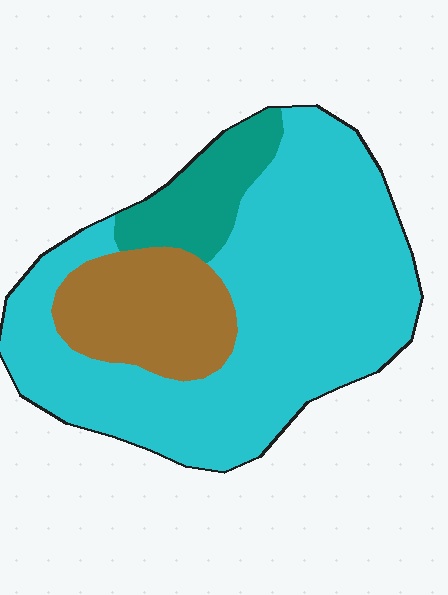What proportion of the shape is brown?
Brown takes up about one fifth (1/5) of the shape.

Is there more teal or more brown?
Brown.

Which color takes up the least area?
Teal, at roughly 10%.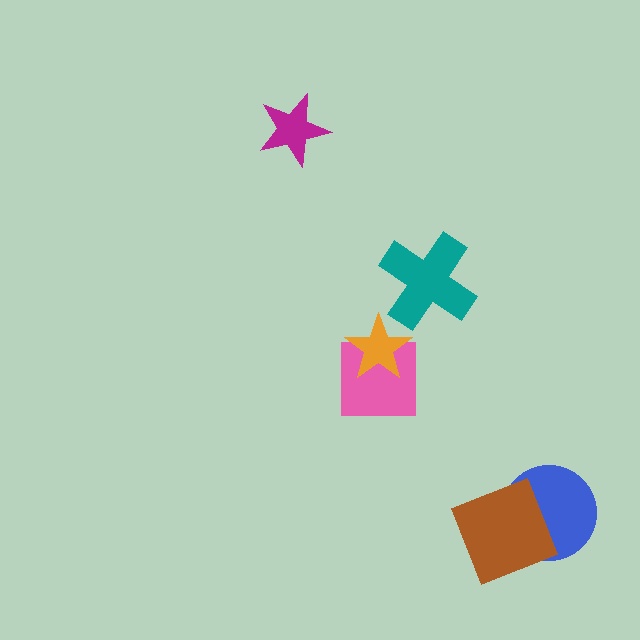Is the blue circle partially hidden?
Yes, it is partially covered by another shape.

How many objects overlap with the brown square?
1 object overlaps with the brown square.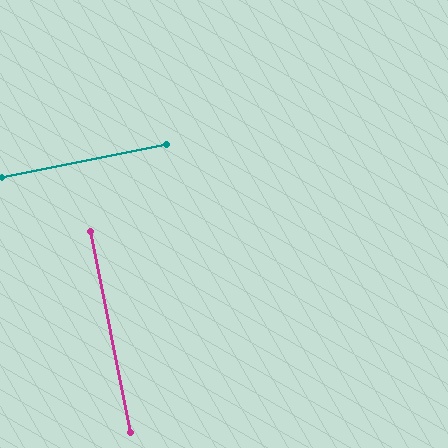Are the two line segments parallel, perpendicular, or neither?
Perpendicular — they meet at approximately 90°.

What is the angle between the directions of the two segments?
Approximately 90 degrees.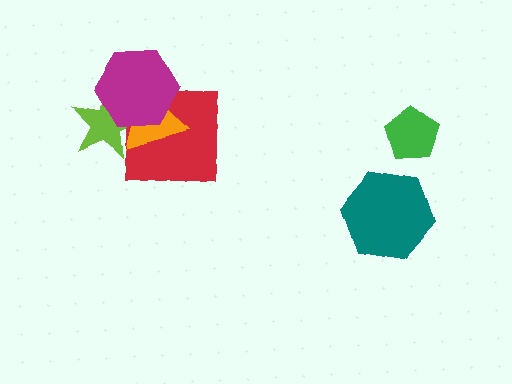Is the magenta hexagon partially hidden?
No, no other shape covers it.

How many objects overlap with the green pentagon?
0 objects overlap with the green pentagon.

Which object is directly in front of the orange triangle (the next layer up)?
The lime star is directly in front of the orange triangle.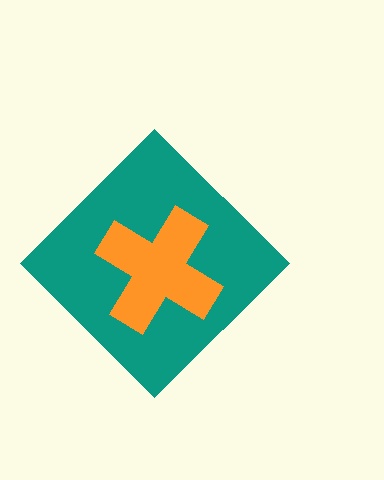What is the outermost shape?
The teal diamond.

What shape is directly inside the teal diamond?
The orange cross.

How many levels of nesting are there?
2.